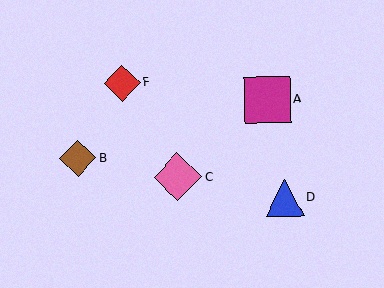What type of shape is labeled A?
Shape A is a magenta square.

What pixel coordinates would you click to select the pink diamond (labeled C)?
Click at (178, 177) to select the pink diamond C.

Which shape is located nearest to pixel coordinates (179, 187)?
The pink diamond (labeled C) at (178, 177) is nearest to that location.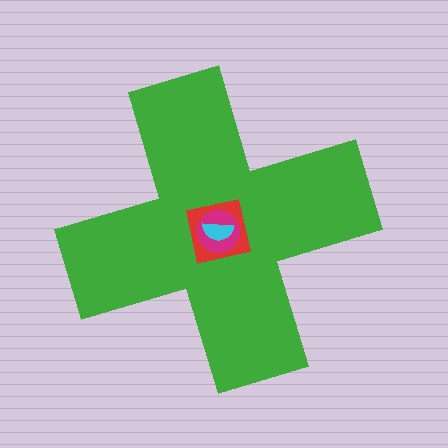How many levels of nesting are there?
4.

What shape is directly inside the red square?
The magenta circle.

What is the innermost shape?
The cyan semicircle.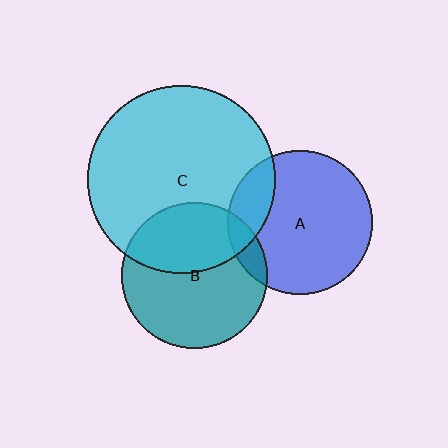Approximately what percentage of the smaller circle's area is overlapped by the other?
Approximately 40%.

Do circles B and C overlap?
Yes.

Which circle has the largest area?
Circle C (cyan).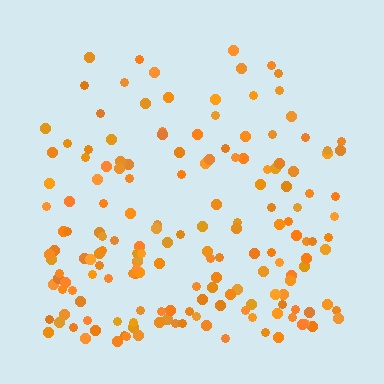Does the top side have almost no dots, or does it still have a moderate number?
Still a moderate number, just noticeably fewer than the bottom.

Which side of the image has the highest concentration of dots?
The bottom.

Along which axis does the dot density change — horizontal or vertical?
Vertical.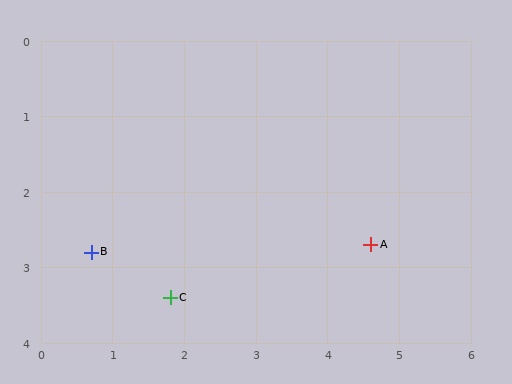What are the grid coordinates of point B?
Point B is at approximately (0.7, 2.8).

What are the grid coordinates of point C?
Point C is at approximately (1.8, 3.4).